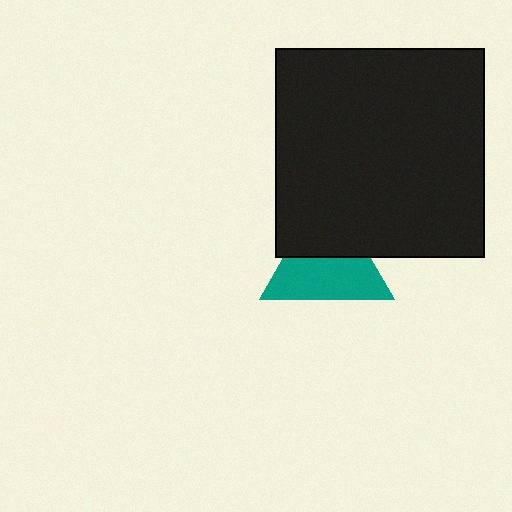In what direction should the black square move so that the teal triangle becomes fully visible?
The black square should move up. That is the shortest direction to clear the overlap and leave the teal triangle fully visible.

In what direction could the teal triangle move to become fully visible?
The teal triangle could move down. That would shift it out from behind the black square entirely.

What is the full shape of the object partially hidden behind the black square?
The partially hidden object is a teal triangle.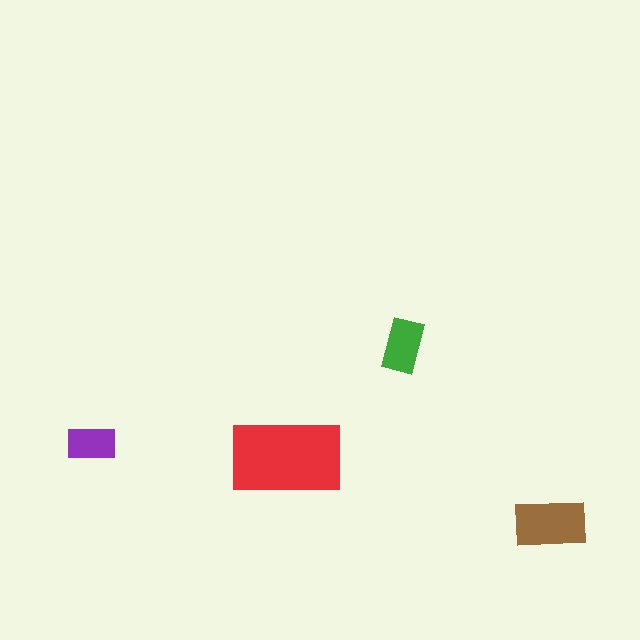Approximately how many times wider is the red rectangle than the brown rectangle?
About 1.5 times wider.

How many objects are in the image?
There are 4 objects in the image.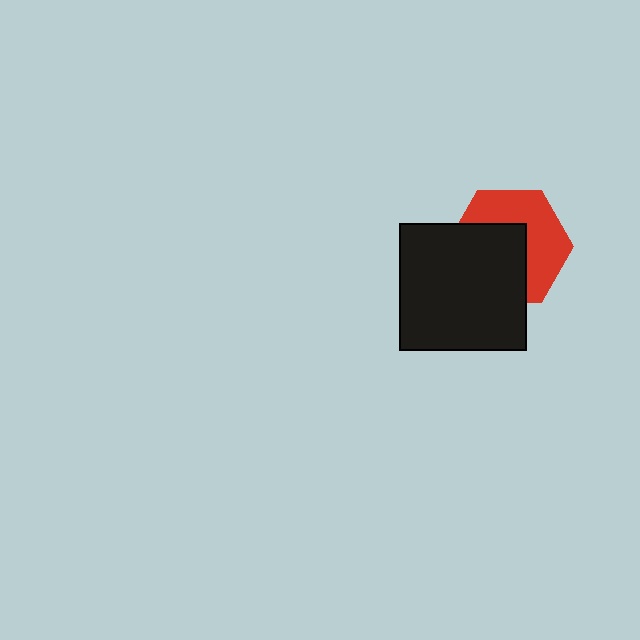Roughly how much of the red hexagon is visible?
About half of it is visible (roughly 50%).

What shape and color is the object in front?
The object in front is a black square.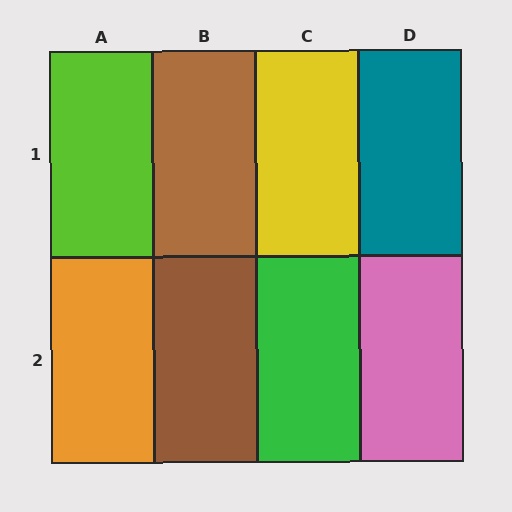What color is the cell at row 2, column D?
Pink.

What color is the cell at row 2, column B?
Brown.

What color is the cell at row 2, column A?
Orange.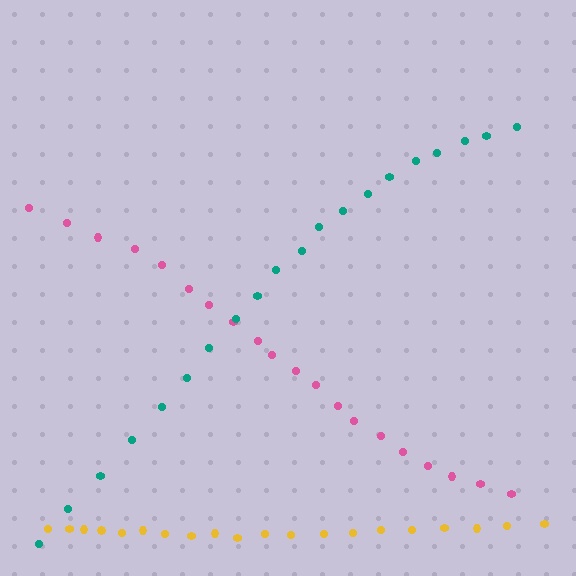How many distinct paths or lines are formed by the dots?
There are 3 distinct paths.